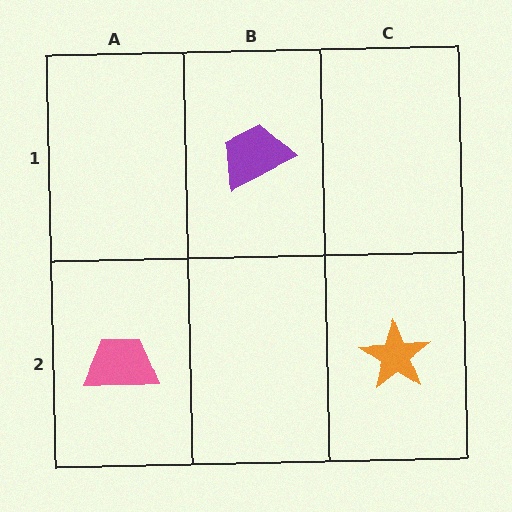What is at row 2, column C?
An orange star.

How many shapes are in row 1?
1 shape.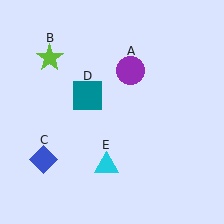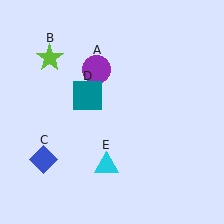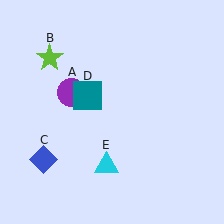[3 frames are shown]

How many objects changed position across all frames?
1 object changed position: purple circle (object A).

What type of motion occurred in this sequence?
The purple circle (object A) rotated counterclockwise around the center of the scene.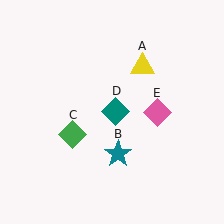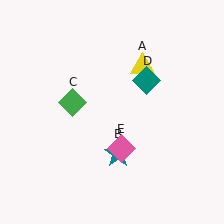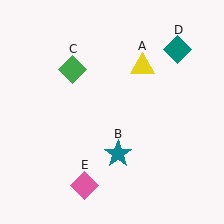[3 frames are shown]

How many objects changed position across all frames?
3 objects changed position: green diamond (object C), teal diamond (object D), pink diamond (object E).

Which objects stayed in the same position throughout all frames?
Yellow triangle (object A) and teal star (object B) remained stationary.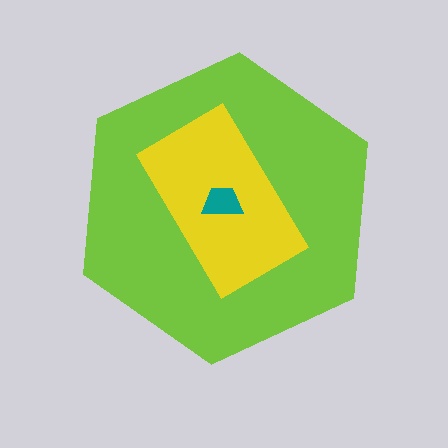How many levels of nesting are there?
3.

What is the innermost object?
The teal trapezoid.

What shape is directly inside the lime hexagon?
The yellow rectangle.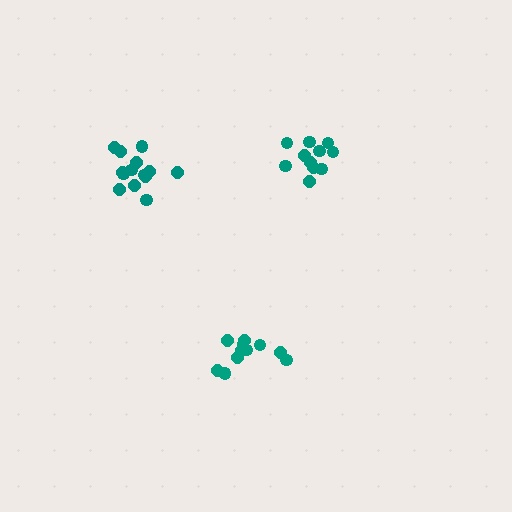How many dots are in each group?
Group 1: 11 dots, Group 2: 11 dots, Group 3: 14 dots (36 total).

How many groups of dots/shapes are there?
There are 3 groups.